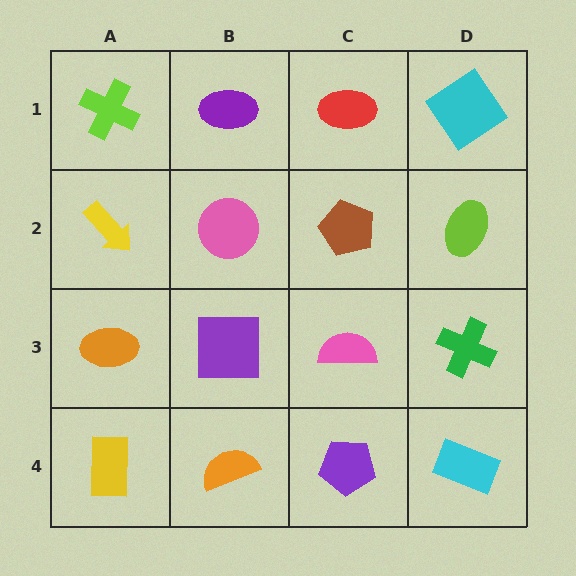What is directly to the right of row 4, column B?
A purple pentagon.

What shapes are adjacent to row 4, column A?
An orange ellipse (row 3, column A), an orange semicircle (row 4, column B).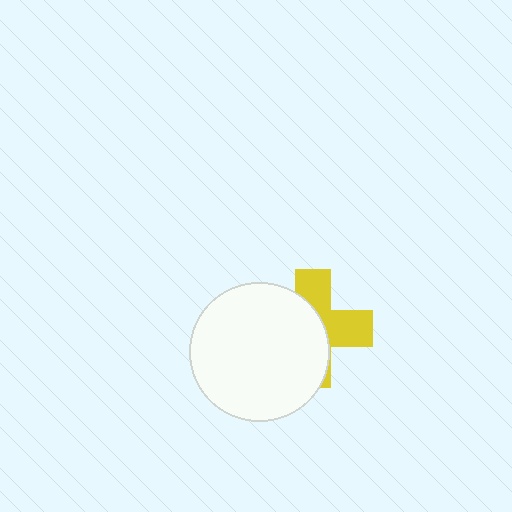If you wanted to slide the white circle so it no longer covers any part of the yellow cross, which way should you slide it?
Slide it left — that is the most direct way to separate the two shapes.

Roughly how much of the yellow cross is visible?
A small part of it is visible (roughly 44%).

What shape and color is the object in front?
The object in front is a white circle.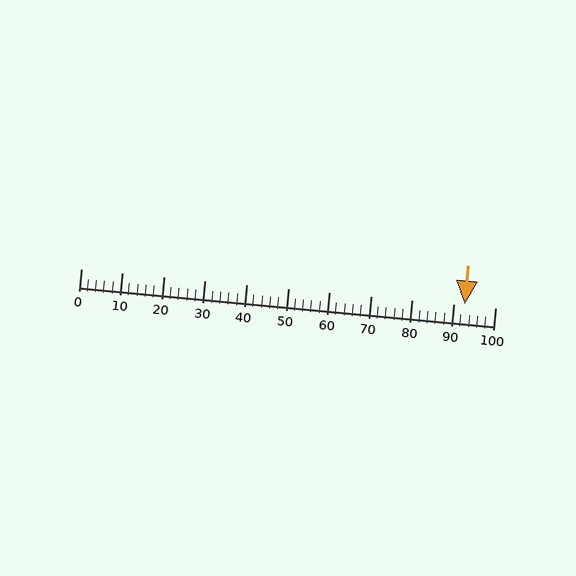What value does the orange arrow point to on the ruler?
The orange arrow points to approximately 93.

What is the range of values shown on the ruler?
The ruler shows values from 0 to 100.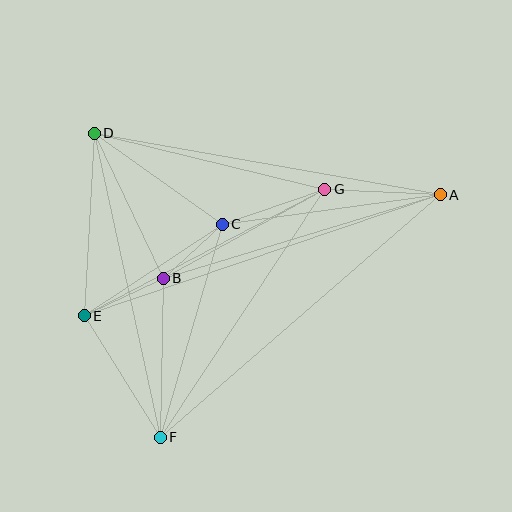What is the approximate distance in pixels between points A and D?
The distance between A and D is approximately 351 pixels.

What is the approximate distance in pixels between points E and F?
The distance between E and F is approximately 143 pixels.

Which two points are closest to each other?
Points B and C are closest to each other.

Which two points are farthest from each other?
Points A and E are farthest from each other.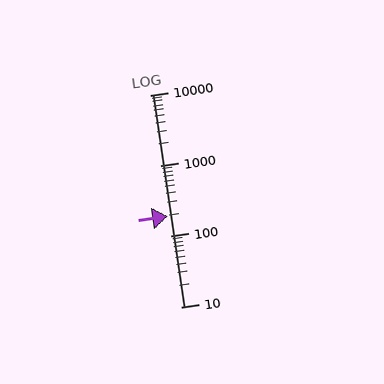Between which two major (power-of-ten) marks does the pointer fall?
The pointer is between 100 and 1000.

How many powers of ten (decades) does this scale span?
The scale spans 3 decades, from 10 to 10000.